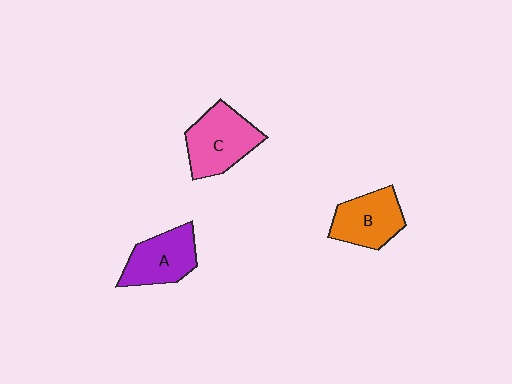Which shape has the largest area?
Shape C (pink).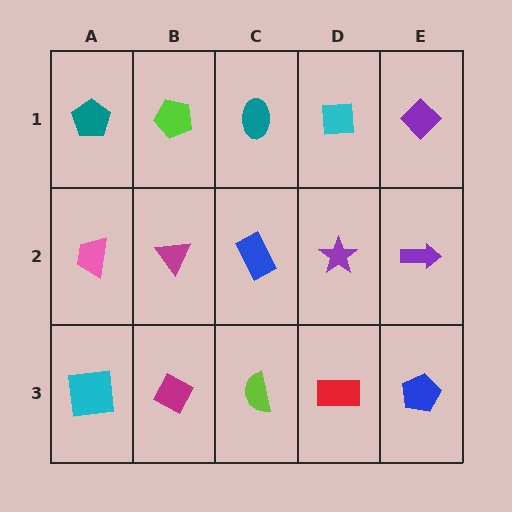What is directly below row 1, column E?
A purple arrow.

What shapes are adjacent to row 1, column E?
A purple arrow (row 2, column E), a cyan square (row 1, column D).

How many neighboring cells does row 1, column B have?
3.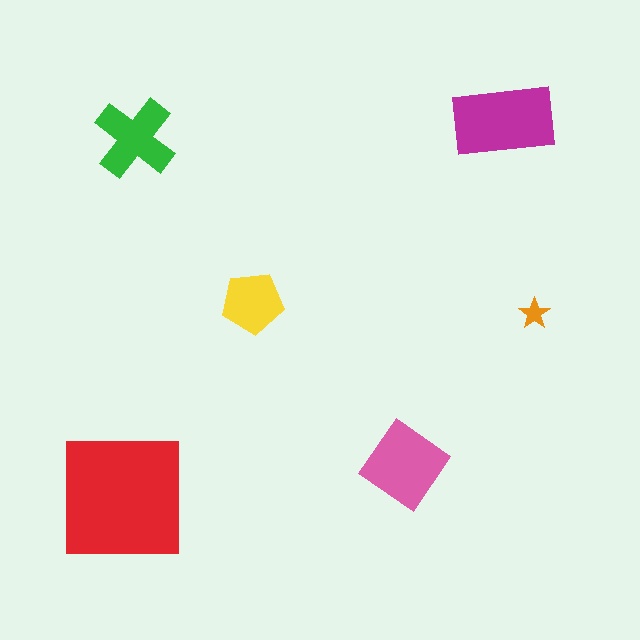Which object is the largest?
The red square.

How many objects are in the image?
There are 6 objects in the image.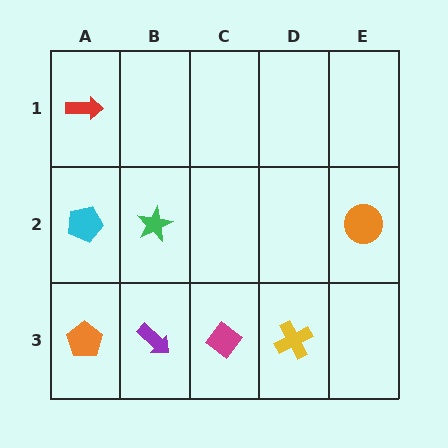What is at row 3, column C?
A magenta diamond.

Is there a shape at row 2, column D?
No, that cell is empty.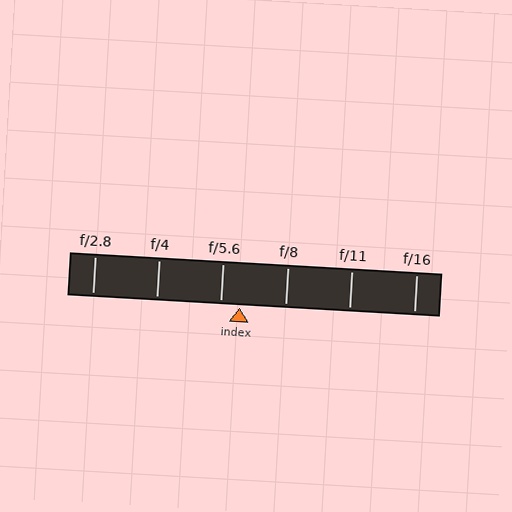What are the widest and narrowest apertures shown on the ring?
The widest aperture shown is f/2.8 and the narrowest is f/16.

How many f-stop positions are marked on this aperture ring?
There are 6 f-stop positions marked.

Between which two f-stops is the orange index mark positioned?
The index mark is between f/5.6 and f/8.